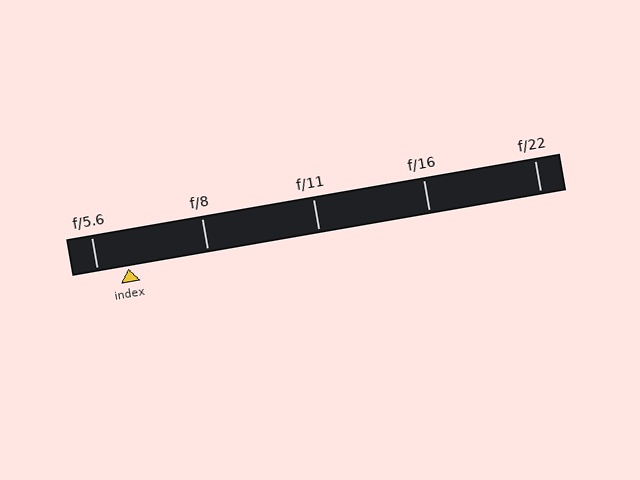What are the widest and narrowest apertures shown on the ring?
The widest aperture shown is f/5.6 and the narrowest is f/22.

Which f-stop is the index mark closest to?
The index mark is closest to f/5.6.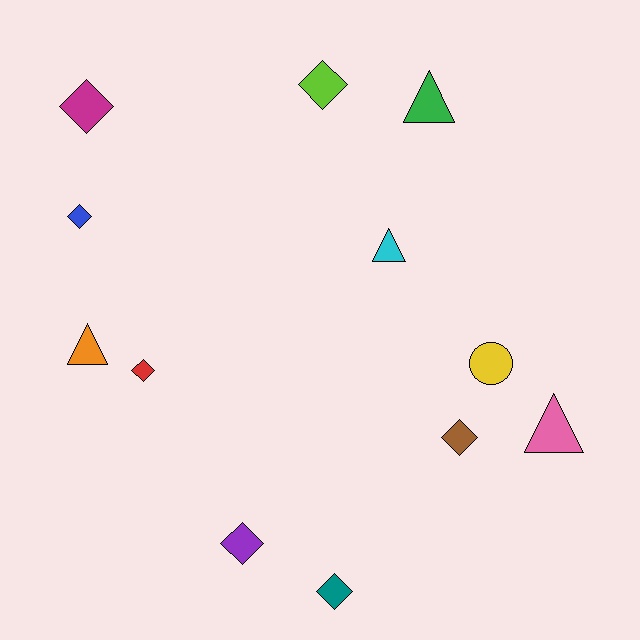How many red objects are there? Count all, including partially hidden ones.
There is 1 red object.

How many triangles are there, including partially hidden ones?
There are 4 triangles.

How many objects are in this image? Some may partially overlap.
There are 12 objects.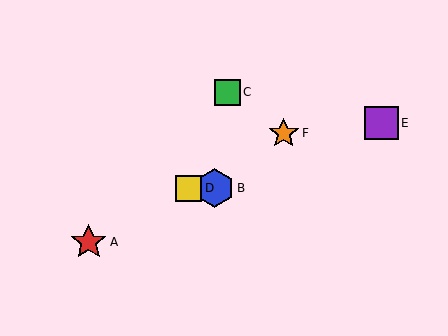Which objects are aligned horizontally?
Objects B, D are aligned horizontally.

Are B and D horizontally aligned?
Yes, both are at y≈188.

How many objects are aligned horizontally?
2 objects (B, D) are aligned horizontally.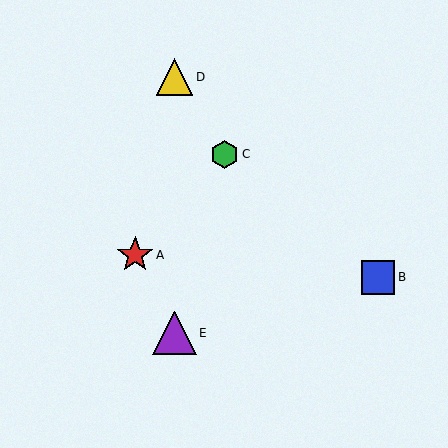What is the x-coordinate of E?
Object E is at x≈175.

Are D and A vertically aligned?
No, D is at x≈175 and A is at x≈135.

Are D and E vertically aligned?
Yes, both are at x≈175.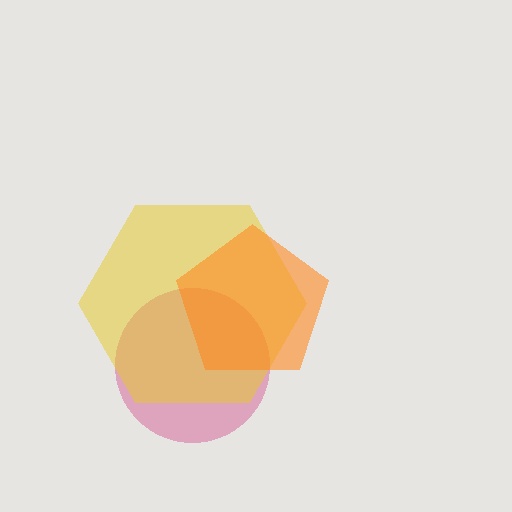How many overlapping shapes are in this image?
There are 3 overlapping shapes in the image.